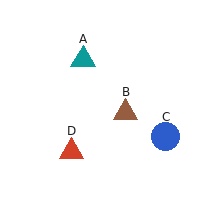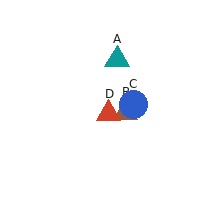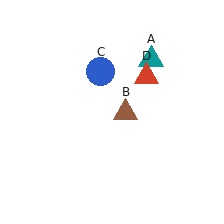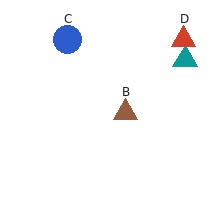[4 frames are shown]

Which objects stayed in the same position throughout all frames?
Brown triangle (object B) remained stationary.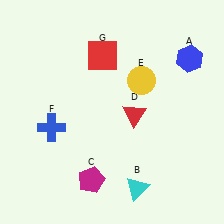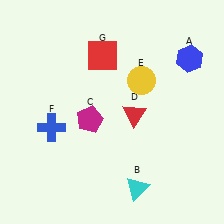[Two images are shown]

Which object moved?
The magenta pentagon (C) moved up.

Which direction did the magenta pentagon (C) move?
The magenta pentagon (C) moved up.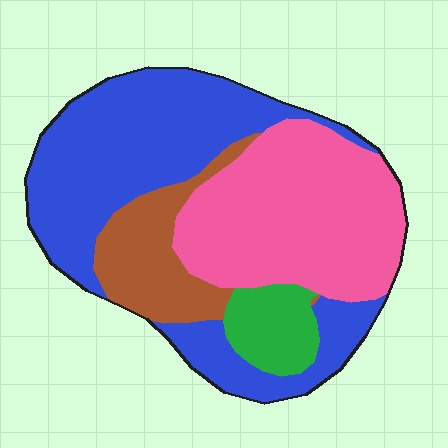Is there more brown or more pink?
Pink.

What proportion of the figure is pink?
Pink covers 35% of the figure.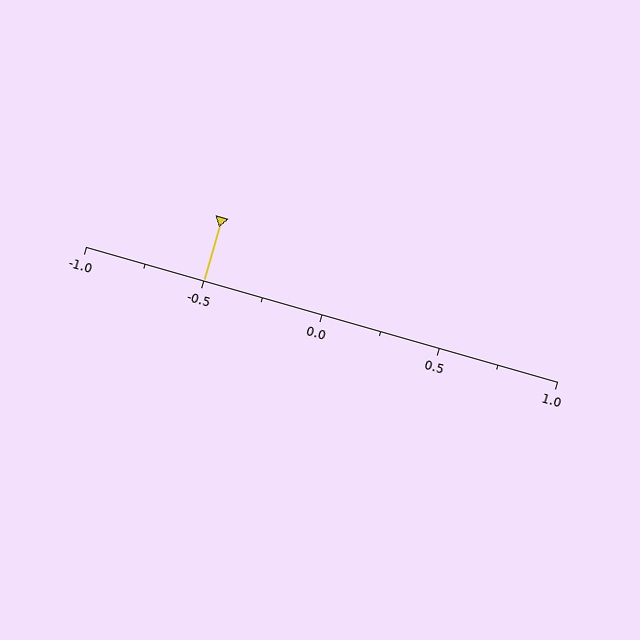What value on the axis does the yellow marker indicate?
The marker indicates approximately -0.5.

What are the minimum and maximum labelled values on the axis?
The axis runs from -1.0 to 1.0.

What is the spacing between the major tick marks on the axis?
The major ticks are spaced 0.5 apart.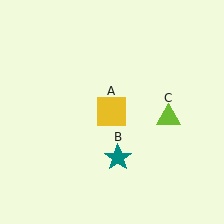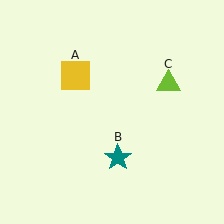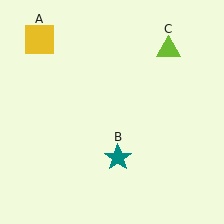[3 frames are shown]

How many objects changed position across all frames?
2 objects changed position: yellow square (object A), lime triangle (object C).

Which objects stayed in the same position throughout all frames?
Teal star (object B) remained stationary.